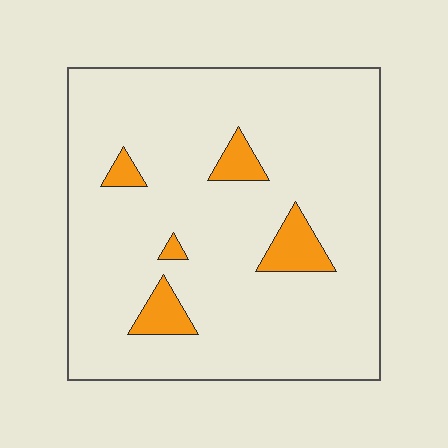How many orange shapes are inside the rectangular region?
5.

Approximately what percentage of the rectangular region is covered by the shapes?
Approximately 10%.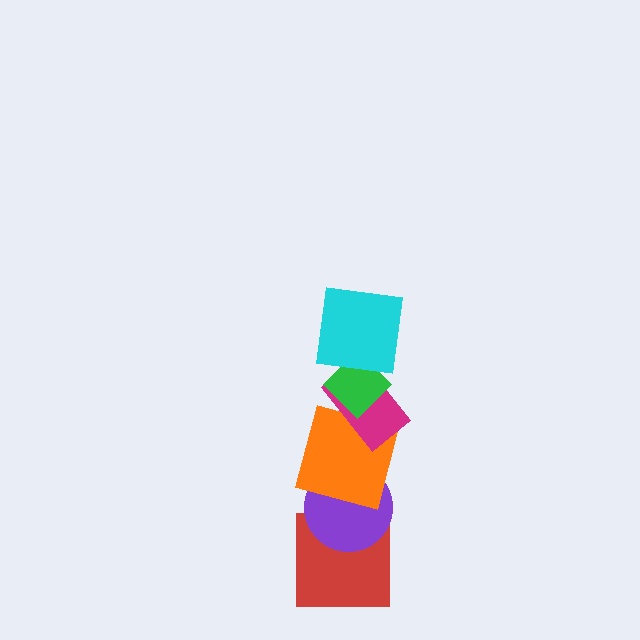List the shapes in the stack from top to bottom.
From top to bottom: the cyan square, the green diamond, the magenta rectangle, the orange square, the purple circle, the red square.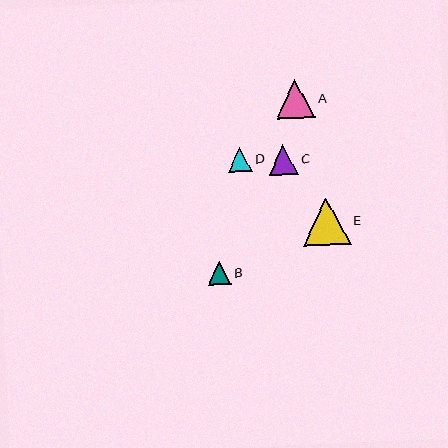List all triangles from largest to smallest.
From largest to smallest: E, A, C, D, B.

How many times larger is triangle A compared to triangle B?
Triangle A is approximately 1.7 times the size of triangle B.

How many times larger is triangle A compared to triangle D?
Triangle A is approximately 1.6 times the size of triangle D.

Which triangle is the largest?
Triangle E is the largest with a size of approximately 48 pixels.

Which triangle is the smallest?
Triangle B is the smallest with a size of approximately 23 pixels.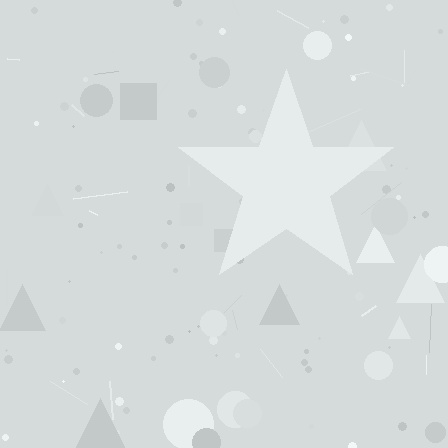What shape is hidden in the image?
A star is hidden in the image.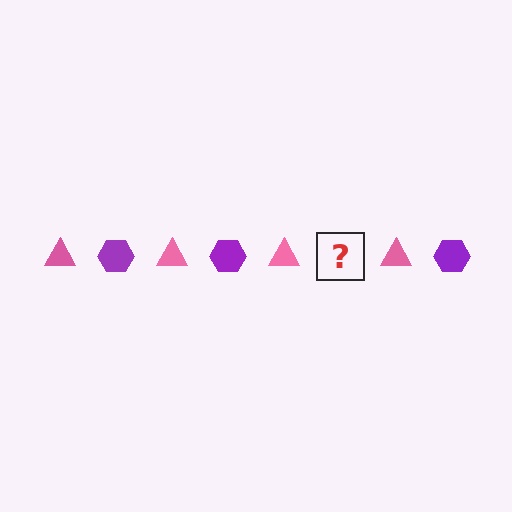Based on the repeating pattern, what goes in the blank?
The blank should be a purple hexagon.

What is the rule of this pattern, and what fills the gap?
The rule is that the pattern alternates between pink triangle and purple hexagon. The gap should be filled with a purple hexagon.